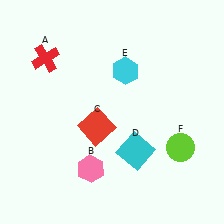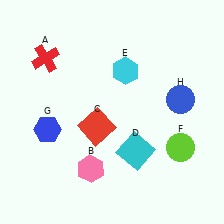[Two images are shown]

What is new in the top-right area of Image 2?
A blue circle (H) was added in the top-right area of Image 2.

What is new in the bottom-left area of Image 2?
A blue hexagon (G) was added in the bottom-left area of Image 2.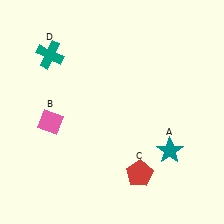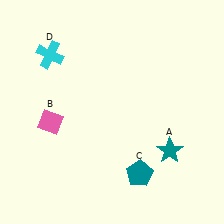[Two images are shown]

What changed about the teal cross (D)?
In Image 1, D is teal. In Image 2, it changed to cyan.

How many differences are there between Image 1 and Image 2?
There are 2 differences between the two images.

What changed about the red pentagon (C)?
In Image 1, C is red. In Image 2, it changed to teal.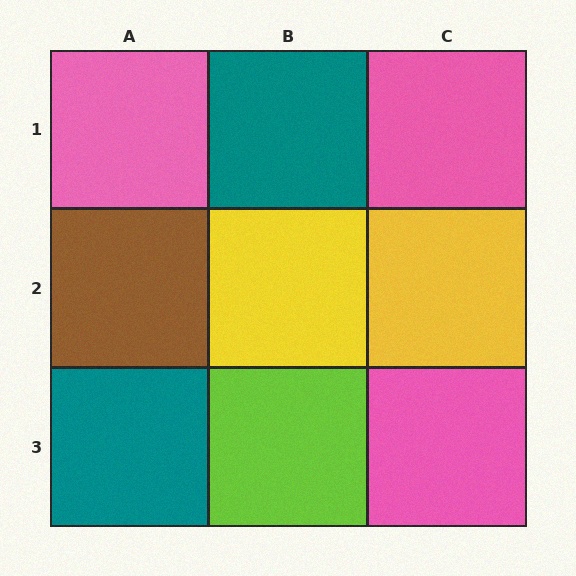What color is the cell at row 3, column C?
Pink.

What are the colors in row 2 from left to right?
Brown, yellow, yellow.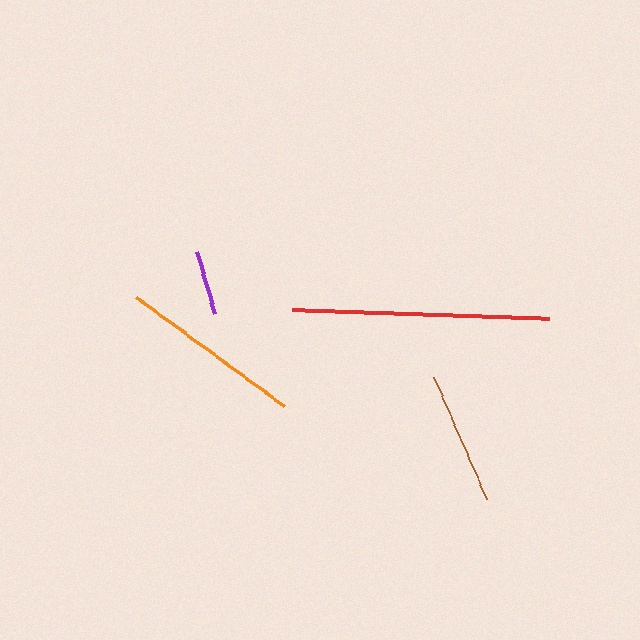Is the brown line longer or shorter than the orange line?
The orange line is longer than the brown line.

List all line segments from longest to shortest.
From longest to shortest: red, orange, brown, purple.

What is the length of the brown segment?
The brown segment is approximately 132 pixels long.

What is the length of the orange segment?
The orange segment is approximately 184 pixels long.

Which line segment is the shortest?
The purple line is the shortest at approximately 65 pixels.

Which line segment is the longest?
The red line is the longest at approximately 257 pixels.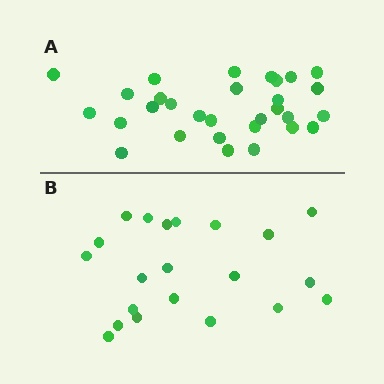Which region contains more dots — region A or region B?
Region A (the top region) has more dots.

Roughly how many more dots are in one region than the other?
Region A has roughly 8 or so more dots than region B.